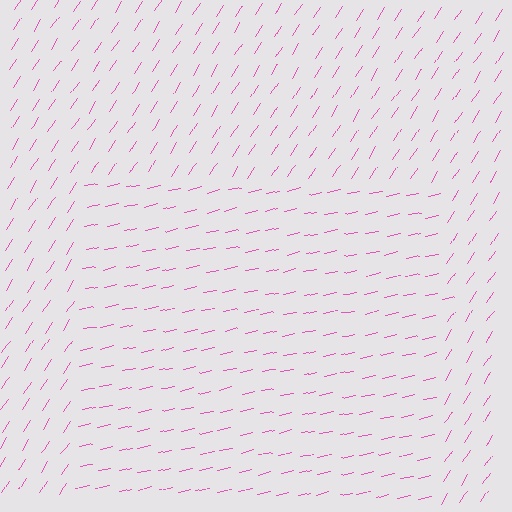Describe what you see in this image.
The image is filled with small pink line segments. A rectangle region in the image has lines oriented differently from the surrounding lines, creating a visible texture boundary.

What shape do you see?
I see a rectangle.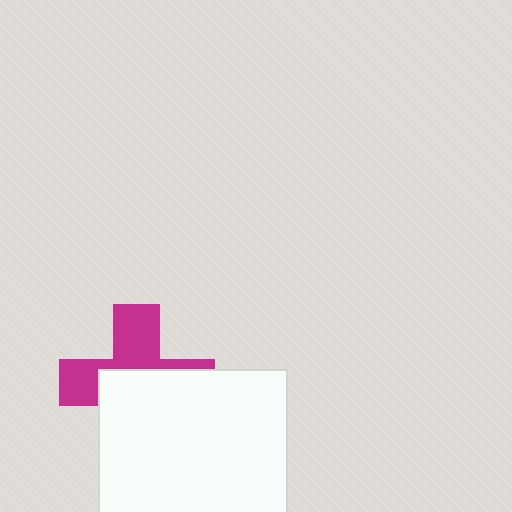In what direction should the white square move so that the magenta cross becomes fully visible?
The white square should move down. That is the shortest direction to clear the overlap and leave the magenta cross fully visible.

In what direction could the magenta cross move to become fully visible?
The magenta cross could move up. That would shift it out from behind the white square entirely.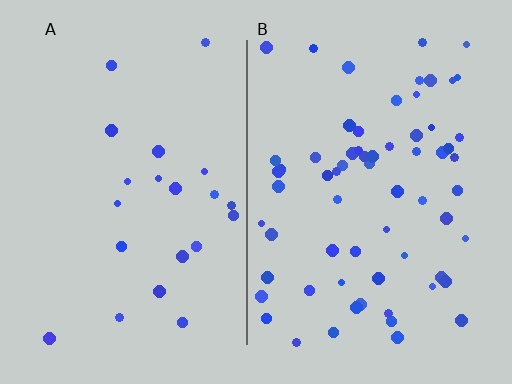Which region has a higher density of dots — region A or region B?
B (the right).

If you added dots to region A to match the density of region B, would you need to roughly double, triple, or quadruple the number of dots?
Approximately triple.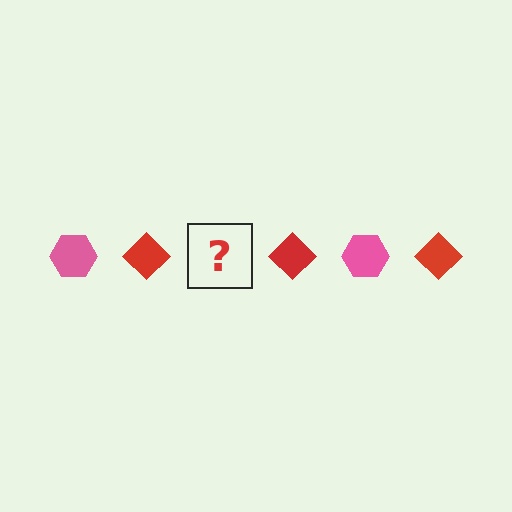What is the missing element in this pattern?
The missing element is a pink hexagon.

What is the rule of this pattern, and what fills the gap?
The rule is that the pattern alternates between pink hexagon and red diamond. The gap should be filled with a pink hexagon.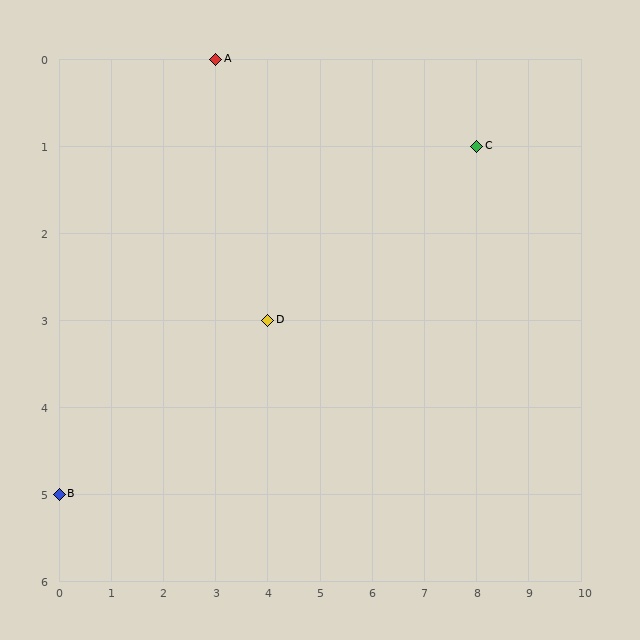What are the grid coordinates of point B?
Point B is at grid coordinates (0, 5).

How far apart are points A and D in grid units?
Points A and D are 1 column and 3 rows apart (about 3.2 grid units diagonally).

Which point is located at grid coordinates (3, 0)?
Point A is at (3, 0).